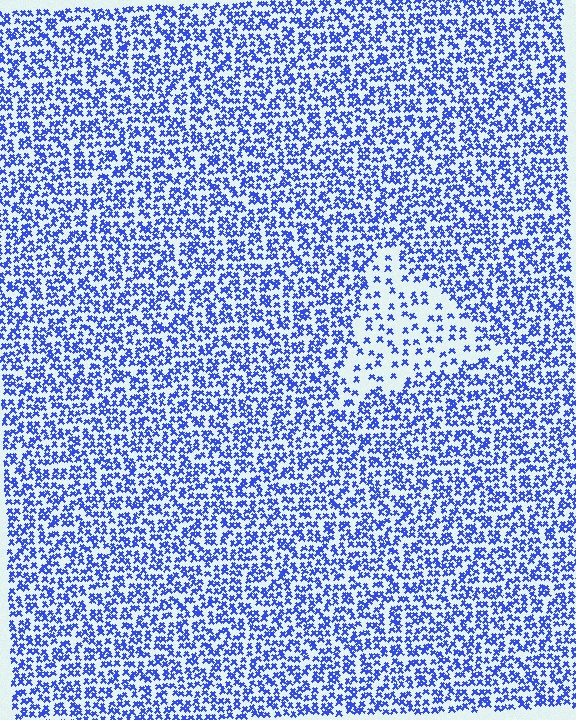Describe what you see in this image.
The image contains small blue elements arranged at two different densities. A triangle-shaped region is visible where the elements are less densely packed than the surrounding area.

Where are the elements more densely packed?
The elements are more densely packed outside the triangle boundary.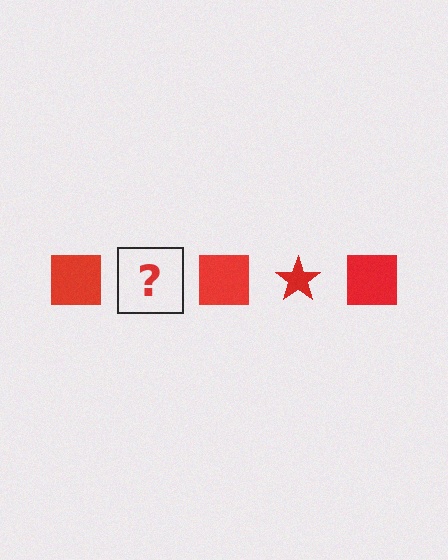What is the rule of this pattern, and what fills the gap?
The rule is that the pattern cycles through square, star shapes in red. The gap should be filled with a red star.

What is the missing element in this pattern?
The missing element is a red star.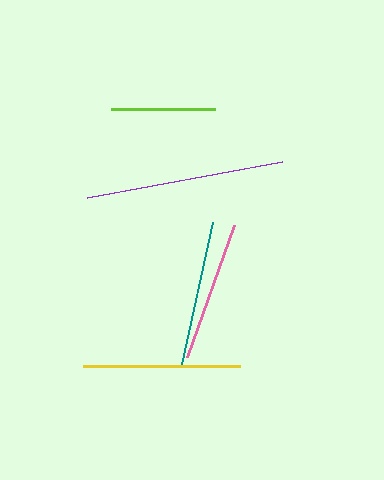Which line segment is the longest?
The purple line is the longest at approximately 199 pixels.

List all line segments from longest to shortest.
From longest to shortest: purple, yellow, teal, pink, lime.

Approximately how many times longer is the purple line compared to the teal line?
The purple line is approximately 1.4 times the length of the teal line.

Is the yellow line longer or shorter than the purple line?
The purple line is longer than the yellow line.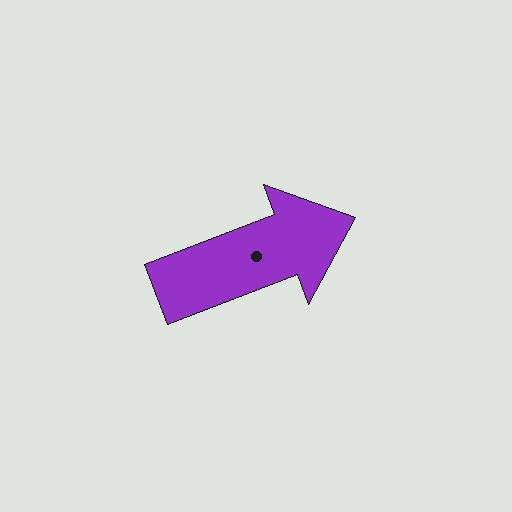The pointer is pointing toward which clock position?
Roughly 2 o'clock.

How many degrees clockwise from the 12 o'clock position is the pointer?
Approximately 69 degrees.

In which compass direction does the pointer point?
East.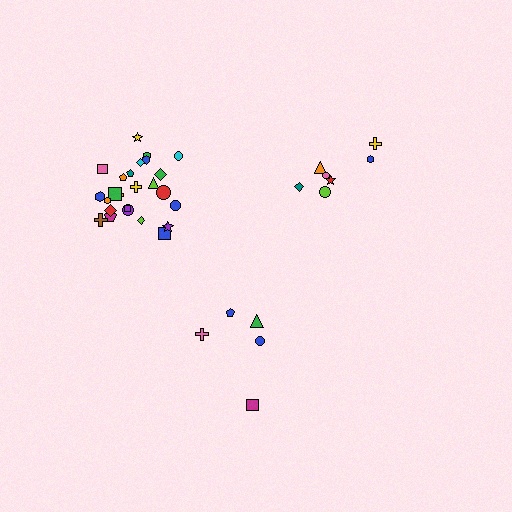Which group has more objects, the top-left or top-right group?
The top-left group.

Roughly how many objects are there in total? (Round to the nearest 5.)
Roughly 35 objects in total.